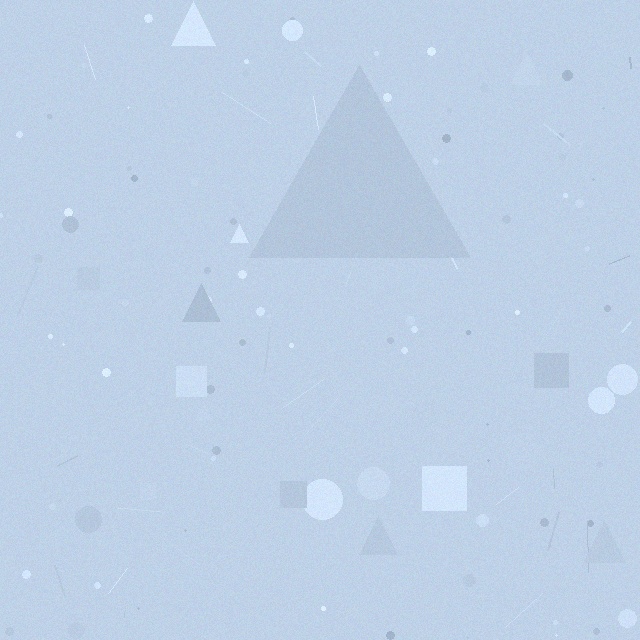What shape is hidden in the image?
A triangle is hidden in the image.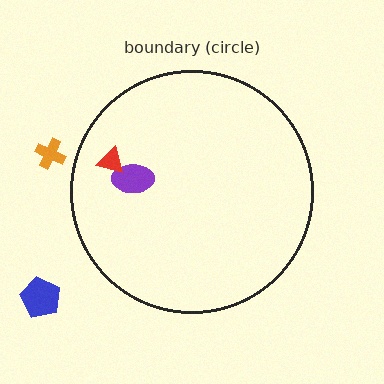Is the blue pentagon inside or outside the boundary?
Outside.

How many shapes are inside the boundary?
2 inside, 2 outside.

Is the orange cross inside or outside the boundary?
Outside.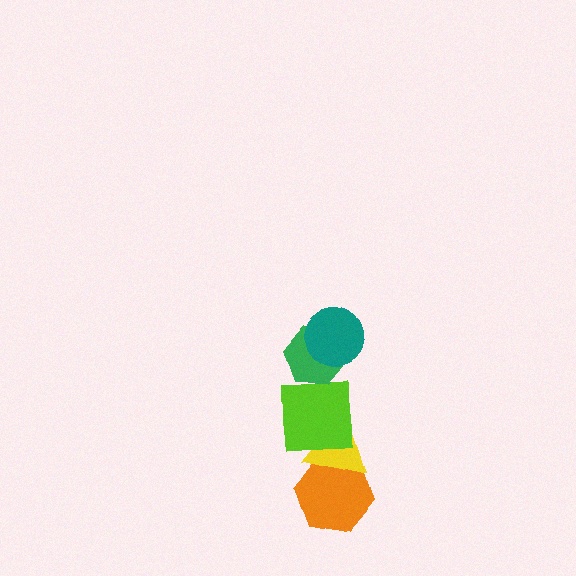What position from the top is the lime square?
The lime square is 3rd from the top.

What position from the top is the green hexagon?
The green hexagon is 2nd from the top.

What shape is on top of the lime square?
The green hexagon is on top of the lime square.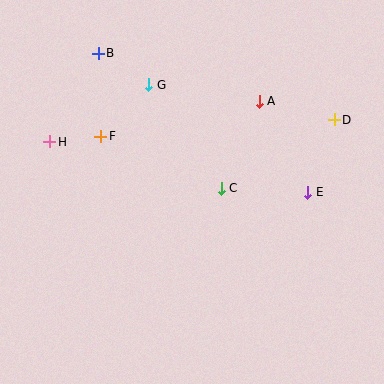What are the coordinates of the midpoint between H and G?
The midpoint between H and G is at (99, 113).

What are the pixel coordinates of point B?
Point B is at (98, 53).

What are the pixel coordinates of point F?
Point F is at (101, 136).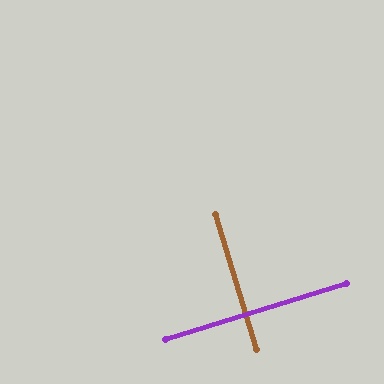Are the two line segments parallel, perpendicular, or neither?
Perpendicular — they meet at approximately 90°.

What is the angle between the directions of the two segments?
Approximately 90 degrees.